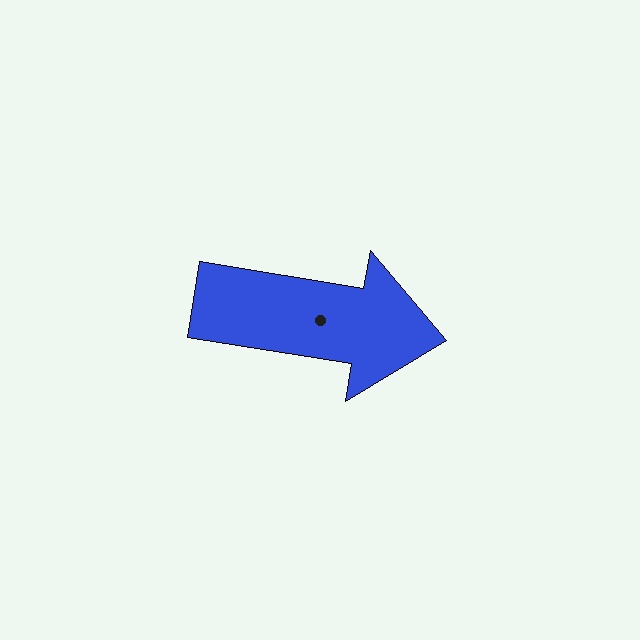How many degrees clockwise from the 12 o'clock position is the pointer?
Approximately 99 degrees.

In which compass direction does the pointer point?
East.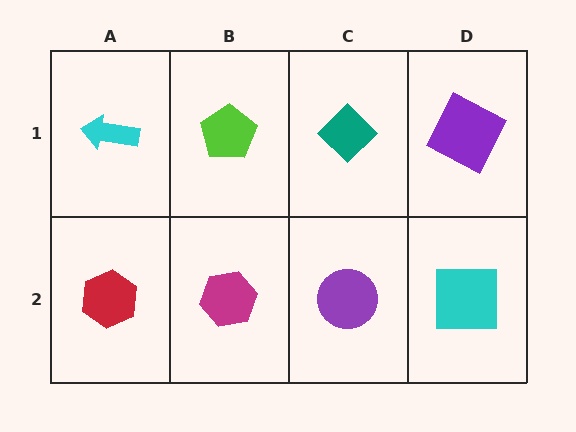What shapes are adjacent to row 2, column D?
A purple square (row 1, column D), a purple circle (row 2, column C).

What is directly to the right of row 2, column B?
A purple circle.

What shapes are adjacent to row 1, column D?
A cyan square (row 2, column D), a teal diamond (row 1, column C).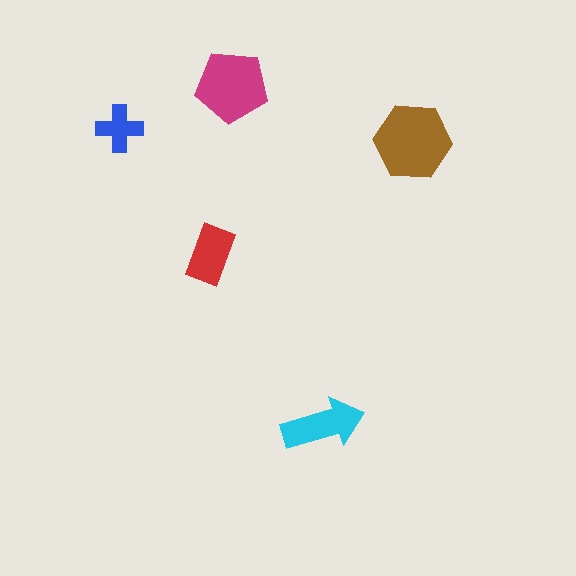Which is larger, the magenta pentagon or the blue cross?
The magenta pentagon.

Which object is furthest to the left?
The blue cross is leftmost.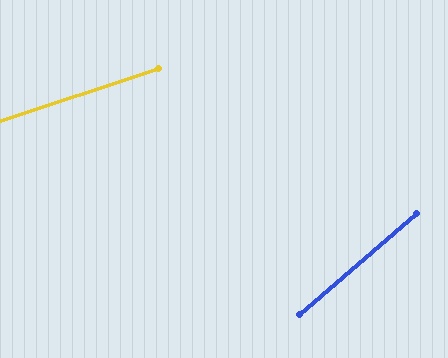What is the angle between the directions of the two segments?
Approximately 22 degrees.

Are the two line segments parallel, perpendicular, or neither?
Neither parallel nor perpendicular — they differ by about 22°.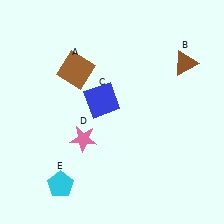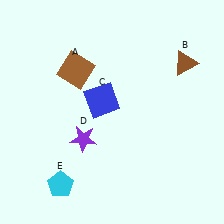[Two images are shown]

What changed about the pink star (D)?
In Image 1, D is pink. In Image 2, it changed to purple.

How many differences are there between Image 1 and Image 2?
There is 1 difference between the two images.